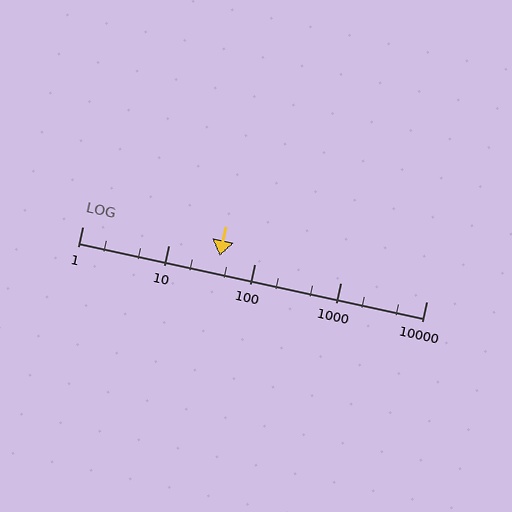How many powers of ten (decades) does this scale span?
The scale spans 4 decades, from 1 to 10000.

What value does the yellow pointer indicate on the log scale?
The pointer indicates approximately 40.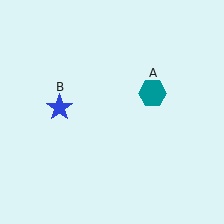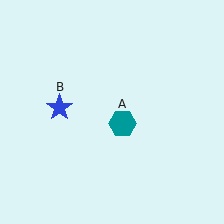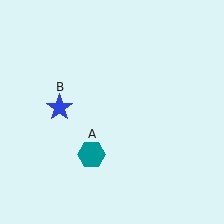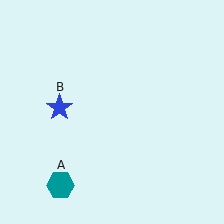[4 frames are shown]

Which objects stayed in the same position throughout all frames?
Blue star (object B) remained stationary.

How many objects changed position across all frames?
1 object changed position: teal hexagon (object A).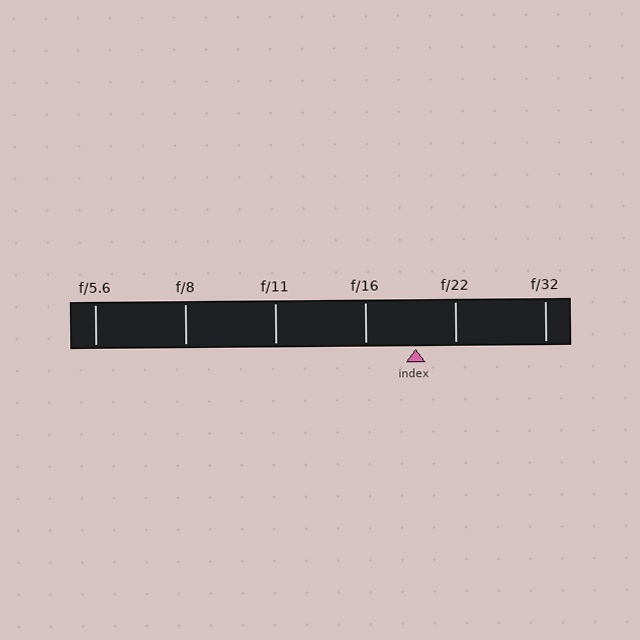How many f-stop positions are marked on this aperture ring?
There are 6 f-stop positions marked.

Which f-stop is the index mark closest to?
The index mark is closest to f/22.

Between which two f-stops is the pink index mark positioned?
The index mark is between f/16 and f/22.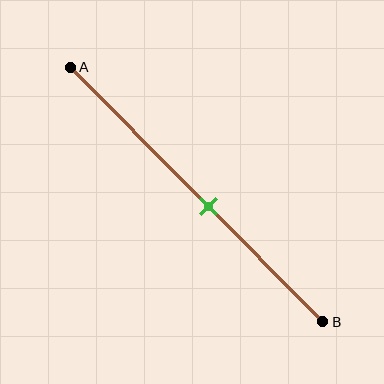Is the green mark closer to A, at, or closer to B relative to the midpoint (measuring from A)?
The green mark is closer to point B than the midpoint of segment AB.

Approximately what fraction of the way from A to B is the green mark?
The green mark is approximately 55% of the way from A to B.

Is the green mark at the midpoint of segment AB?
No, the mark is at about 55% from A, not at the 50% midpoint.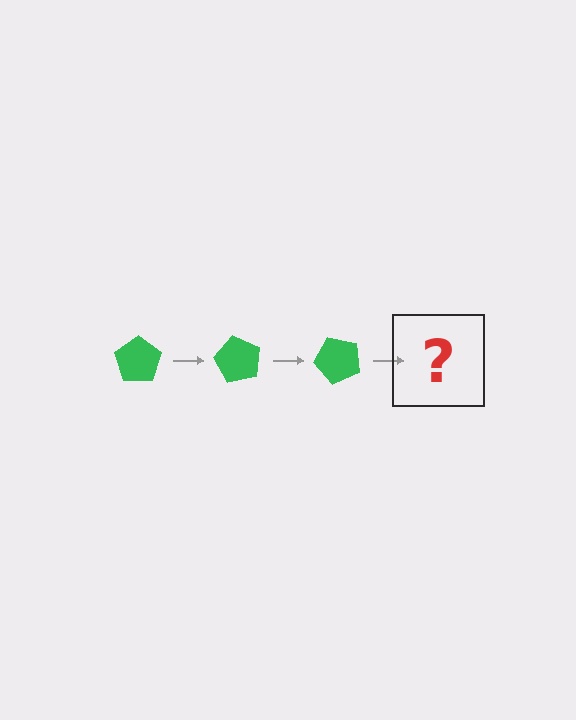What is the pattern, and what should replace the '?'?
The pattern is that the pentagon rotates 60 degrees each step. The '?' should be a green pentagon rotated 180 degrees.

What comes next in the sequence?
The next element should be a green pentagon rotated 180 degrees.